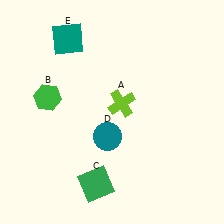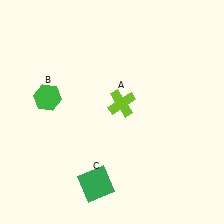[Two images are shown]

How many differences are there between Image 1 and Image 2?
There are 2 differences between the two images.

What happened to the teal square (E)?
The teal square (E) was removed in Image 2. It was in the top-left area of Image 1.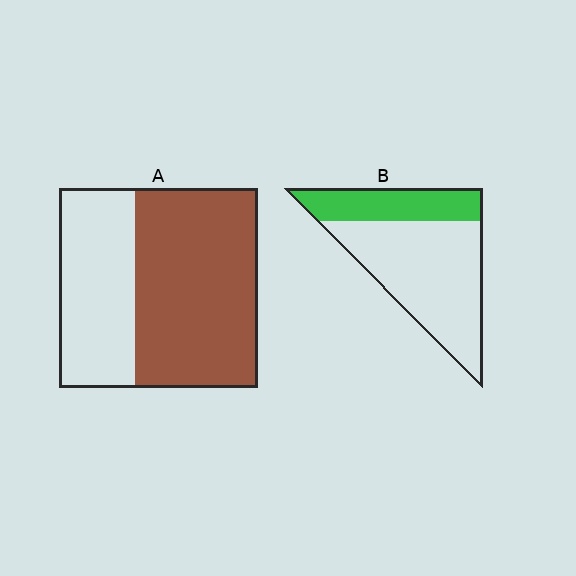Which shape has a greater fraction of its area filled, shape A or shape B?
Shape A.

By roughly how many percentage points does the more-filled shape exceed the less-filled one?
By roughly 30 percentage points (A over B).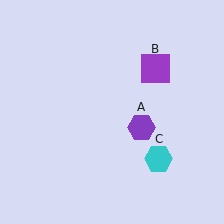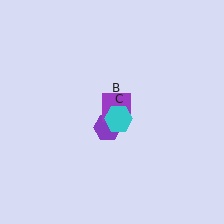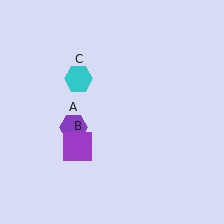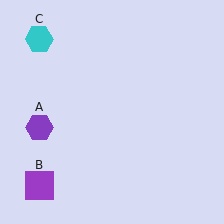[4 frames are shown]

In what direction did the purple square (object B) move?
The purple square (object B) moved down and to the left.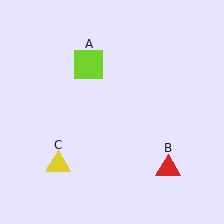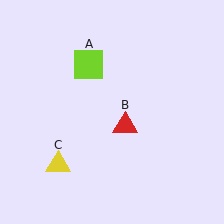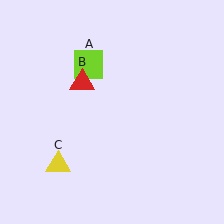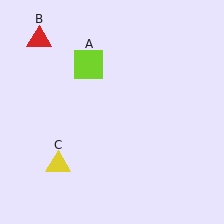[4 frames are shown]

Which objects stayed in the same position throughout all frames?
Lime square (object A) and yellow triangle (object C) remained stationary.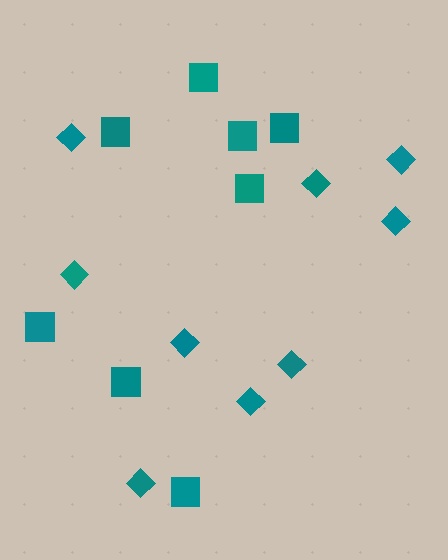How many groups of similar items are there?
There are 2 groups: one group of diamonds (9) and one group of squares (8).